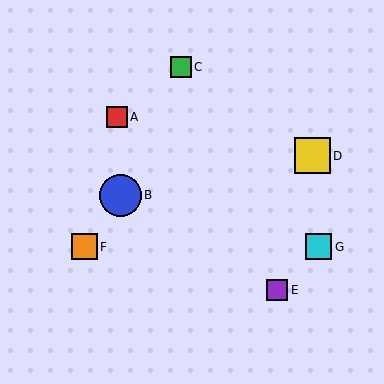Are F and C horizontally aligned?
No, F is at y≈247 and C is at y≈67.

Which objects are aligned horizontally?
Objects F, G are aligned horizontally.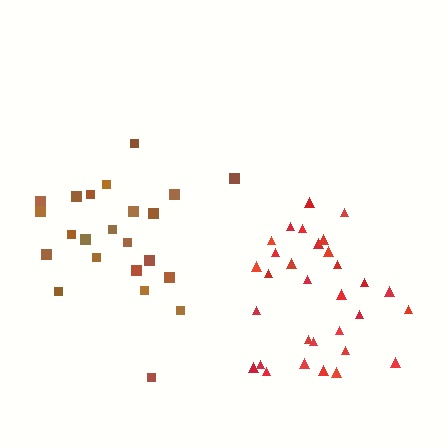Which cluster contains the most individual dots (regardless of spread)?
Red (31).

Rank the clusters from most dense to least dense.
red, brown.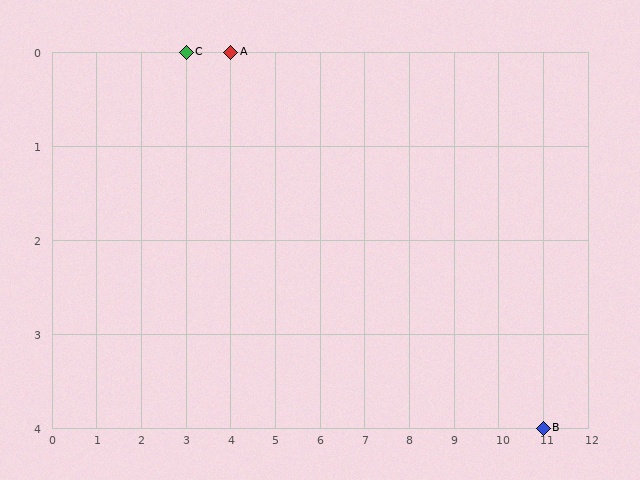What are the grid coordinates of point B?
Point B is at grid coordinates (11, 4).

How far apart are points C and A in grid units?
Points C and A are 1 column apart.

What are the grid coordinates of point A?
Point A is at grid coordinates (4, 0).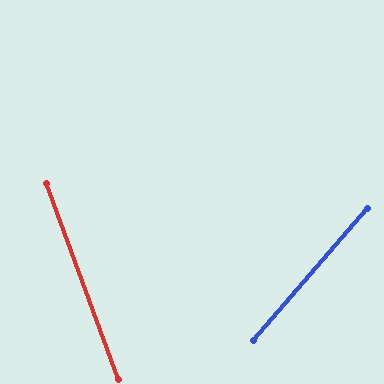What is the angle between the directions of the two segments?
Approximately 61 degrees.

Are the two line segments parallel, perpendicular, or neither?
Neither parallel nor perpendicular — they differ by about 61°.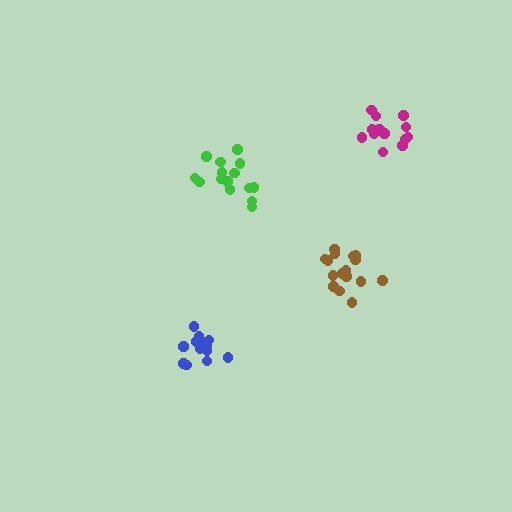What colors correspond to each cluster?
The clusters are colored: blue, green, magenta, brown.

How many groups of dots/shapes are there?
There are 4 groups.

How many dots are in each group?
Group 1: 14 dots, Group 2: 15 dots, Group 3: 14 dots, Group 4: 16 dots (59 total).